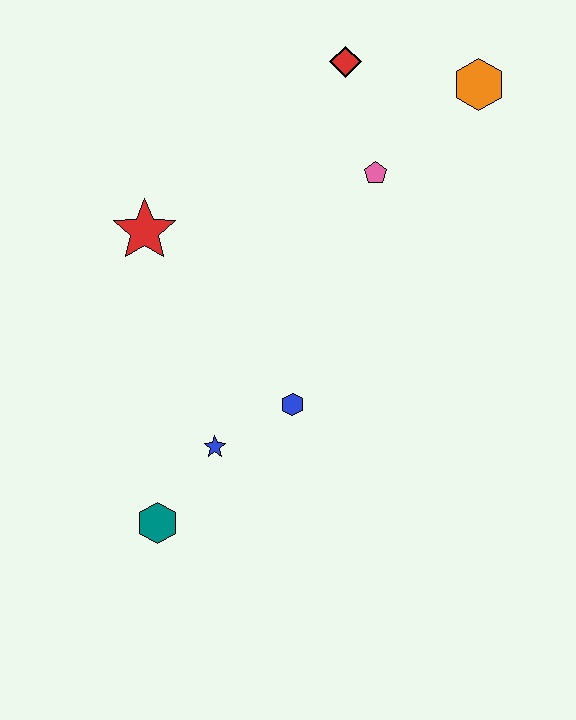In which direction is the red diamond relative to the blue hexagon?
The red diamond is above the blue hexagon.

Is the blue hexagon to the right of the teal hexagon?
Yes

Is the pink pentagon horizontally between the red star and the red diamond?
No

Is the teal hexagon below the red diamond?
Yes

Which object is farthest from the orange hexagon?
The teal hexagon is farthest from the orange hexagon.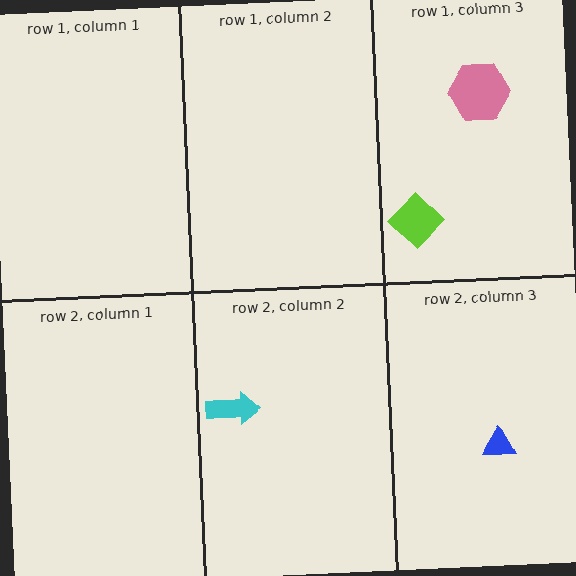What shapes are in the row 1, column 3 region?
The pink hexagon, the lime diamond.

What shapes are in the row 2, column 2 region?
The cyan arrow.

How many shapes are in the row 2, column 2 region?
1.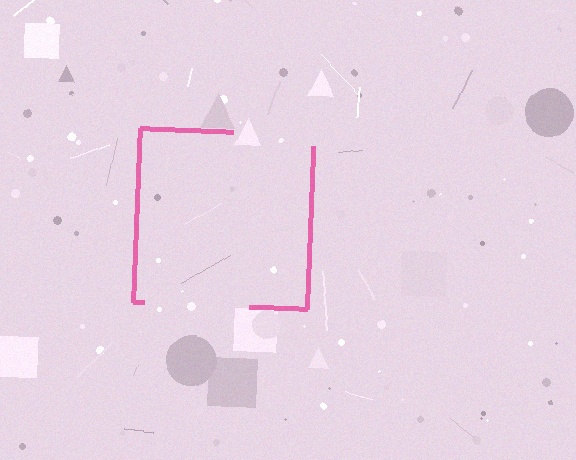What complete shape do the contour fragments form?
The contour fragments form a square.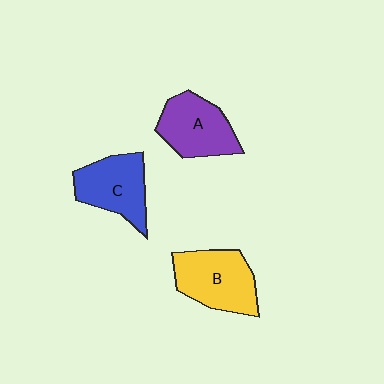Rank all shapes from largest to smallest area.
From largest to smallest: B (yellow), C (blue), A (purple).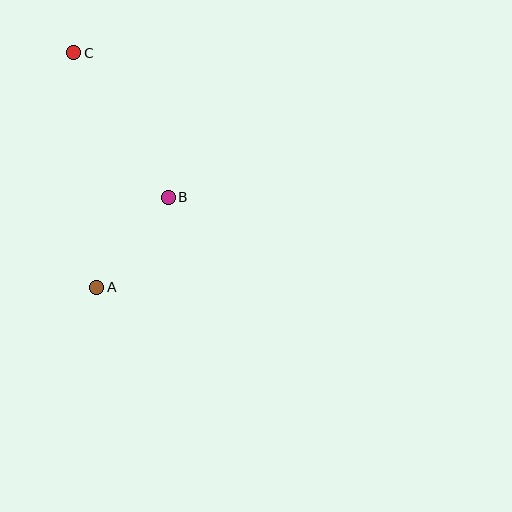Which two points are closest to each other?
Points A and B are closest to each other.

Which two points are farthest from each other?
Points A and C are farthest from each other.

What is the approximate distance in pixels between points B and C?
The distance between B and C is approximately 173 pixels.